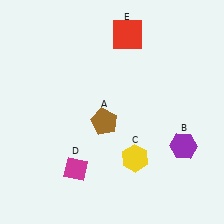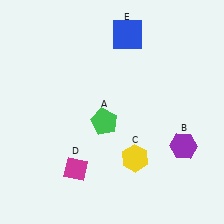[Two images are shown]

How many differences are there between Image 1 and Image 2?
There are 2 differences between the two images.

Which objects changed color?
A changed from brown to green. E changed from red to blue.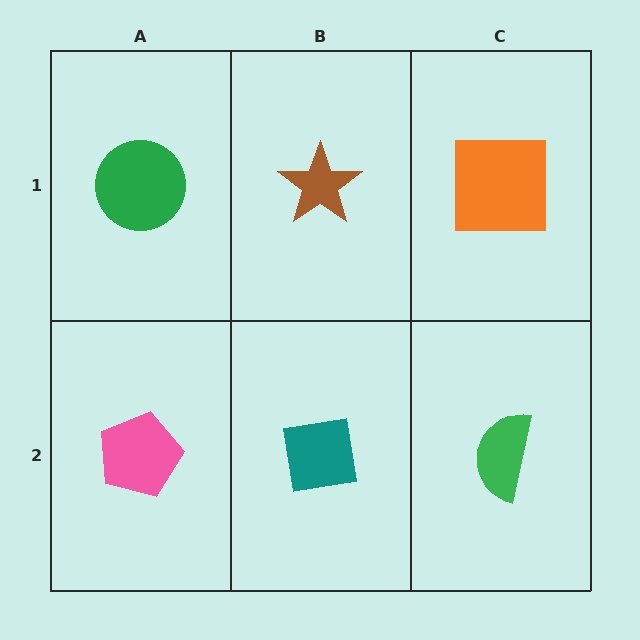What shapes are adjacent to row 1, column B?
A teal square (row 2, column B), a green circle (row 1, column A), an orange square (row 1, column C).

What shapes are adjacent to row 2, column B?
A brown star (row 1, column B), a pink pentagon (row 2, column A), a green semicircle (row 2, column C).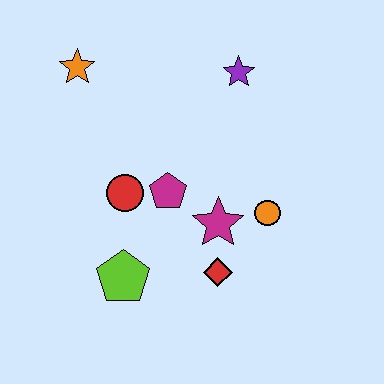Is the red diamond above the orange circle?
No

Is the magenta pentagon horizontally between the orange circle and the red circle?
Yes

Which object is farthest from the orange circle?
The orange star is farthest from the orange circle.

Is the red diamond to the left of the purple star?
Yes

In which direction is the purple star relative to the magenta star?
The purple star is above the magenta star.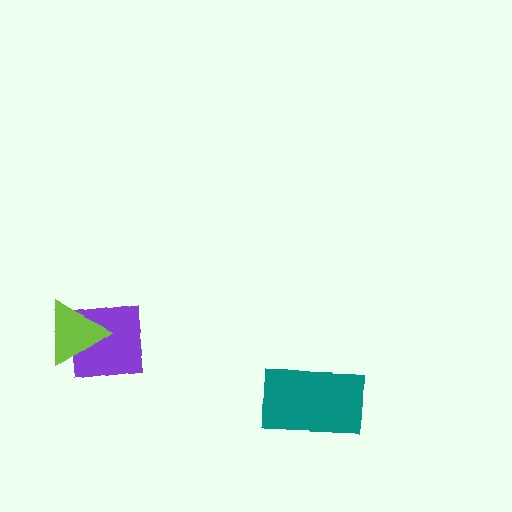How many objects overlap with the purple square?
1 object overlaps with the purple square.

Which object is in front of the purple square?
The lime triangle is in front of the purple square.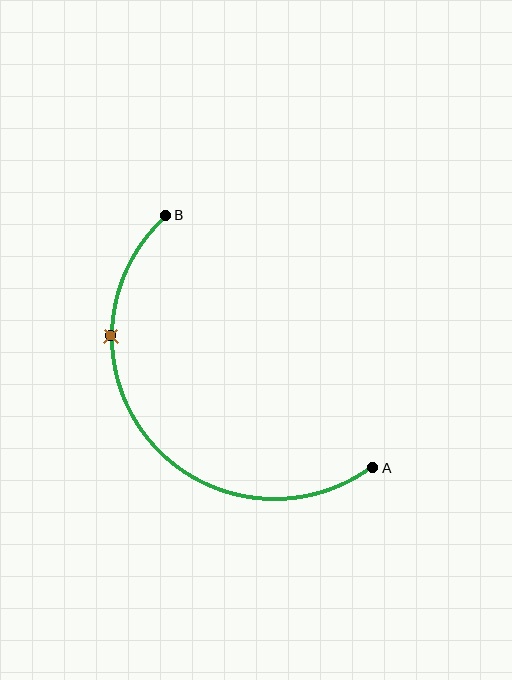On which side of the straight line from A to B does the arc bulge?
The arc bulges below and to the left of the straight line connecting A and B.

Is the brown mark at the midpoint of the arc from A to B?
No. The brown mark lies on the arc but is closer to endpoint B. The arc midpoint would be at the point on the curve equidistant along the arc from both A and B.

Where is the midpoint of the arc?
The arc midpoint is the point on the curve farthest from the straight line joining A and B. It sits below and to the left of that line.